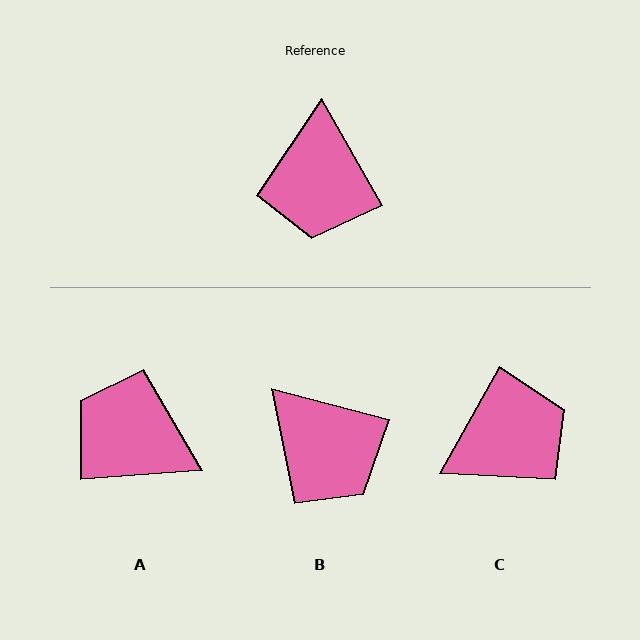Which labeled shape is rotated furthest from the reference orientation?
C, about 121 degrees away.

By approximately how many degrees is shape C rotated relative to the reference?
Approximately 121 degrees counter-clockwise.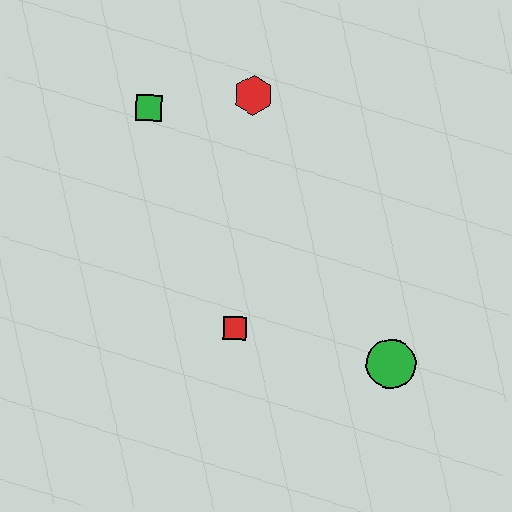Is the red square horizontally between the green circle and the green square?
Yes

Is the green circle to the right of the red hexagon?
Yes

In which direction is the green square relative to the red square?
The green square is above the red square.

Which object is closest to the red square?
The green circle is closest to the red square.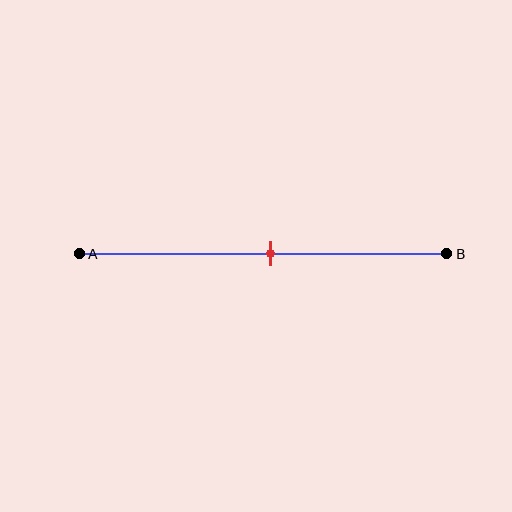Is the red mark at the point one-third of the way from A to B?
No, the mark is at about 50% from A, not at the 33% one-third point.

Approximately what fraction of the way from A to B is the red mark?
The red mark is approximately 50% of the way from A to B.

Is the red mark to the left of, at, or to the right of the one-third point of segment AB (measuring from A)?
The red mark is to the right of the one-third point of segment AB.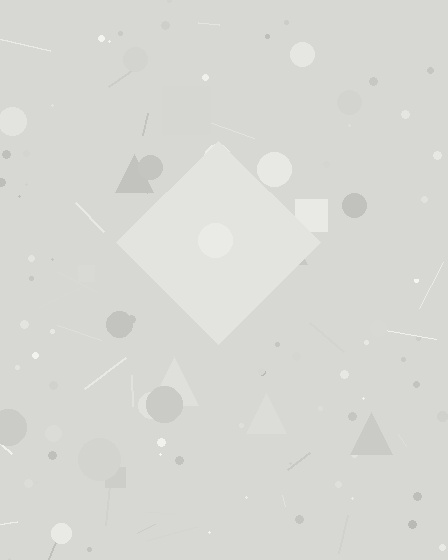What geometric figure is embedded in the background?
A diamond is embedded in the background.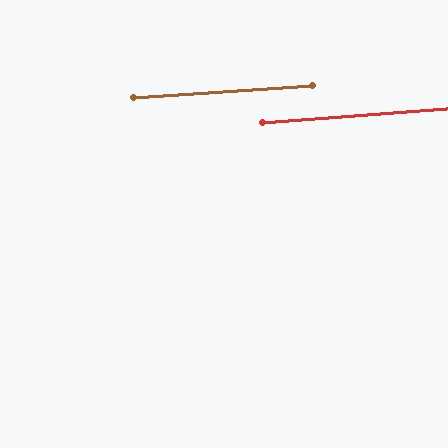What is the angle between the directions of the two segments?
Approximately 0 degrees.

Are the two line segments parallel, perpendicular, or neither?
Parallel — their directions differ by only 0.5°.